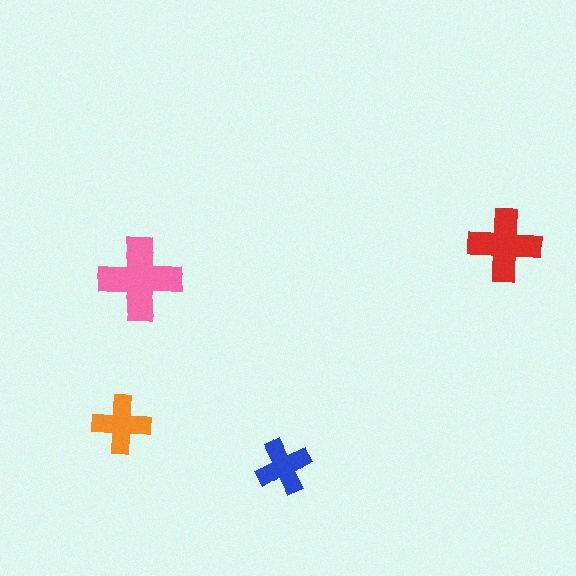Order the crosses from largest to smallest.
the pink one, the red one, the orange one, the blue one.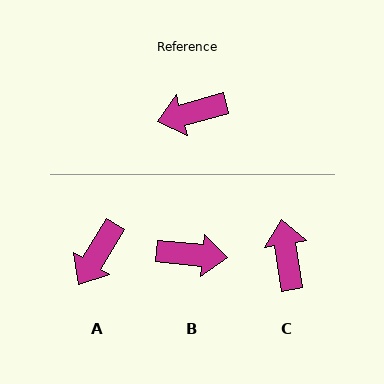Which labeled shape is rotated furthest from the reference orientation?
B, about 159 degrees away.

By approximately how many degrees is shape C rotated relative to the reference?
Approximately 97 degrees clockwise.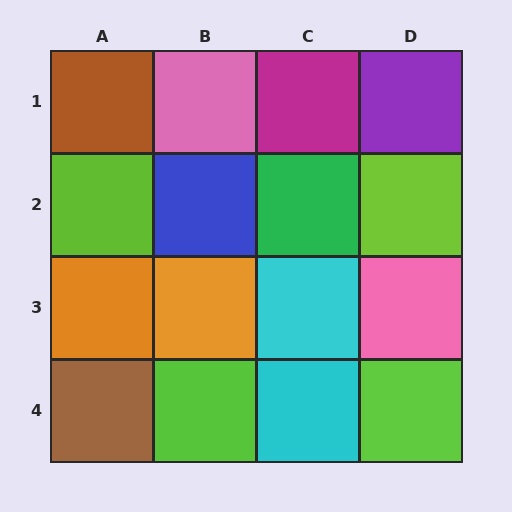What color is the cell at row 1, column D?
Purple.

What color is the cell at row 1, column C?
Magenta.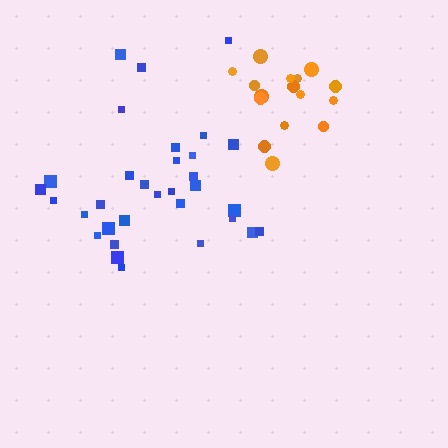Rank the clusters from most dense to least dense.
orange, blue.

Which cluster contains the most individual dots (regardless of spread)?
Blue (32).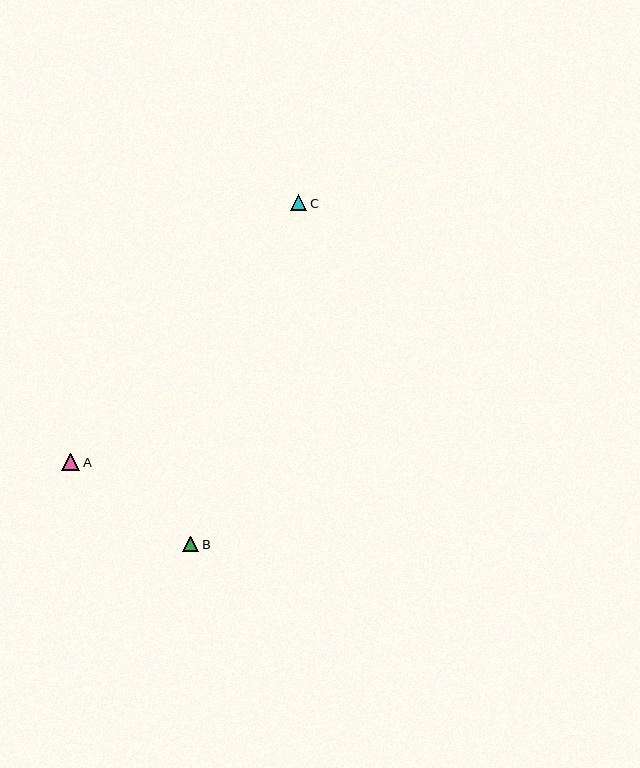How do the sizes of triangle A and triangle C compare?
Triangle A and triangle C are approximately the same size.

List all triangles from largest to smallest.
From largest to smallest: A, C, B.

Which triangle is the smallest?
Triangle B is the smallest with a size of approximately 16 pixels.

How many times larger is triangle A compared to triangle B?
Triangle A is approximately 1.1 times the size of triangle B.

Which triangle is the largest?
Triangle A is the largest with a size of approximately 18 pixels.